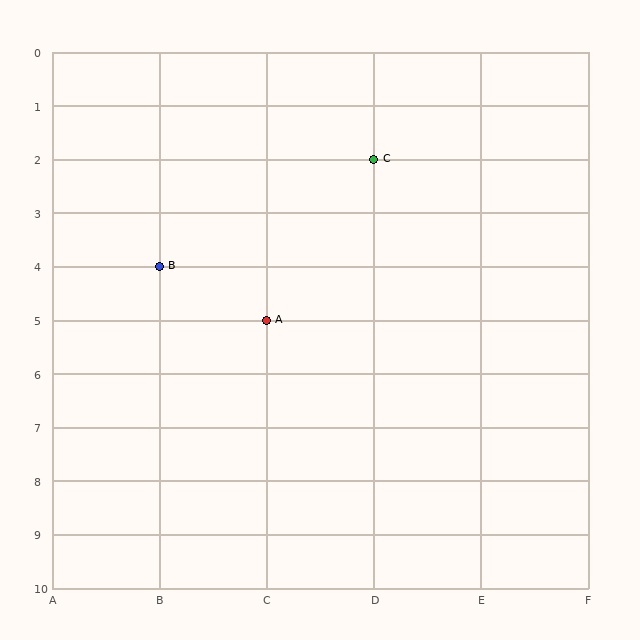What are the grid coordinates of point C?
Point C is at grid coordinates (D, 2).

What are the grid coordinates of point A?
Point A is at grid coordinates (C, 5).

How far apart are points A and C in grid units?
Points A and C are 1 column and 3 rows apart (about 3.2 grid units diagonally).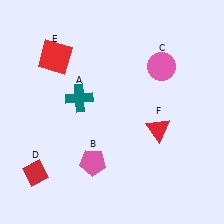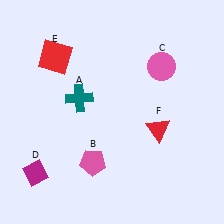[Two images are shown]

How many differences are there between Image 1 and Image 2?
There is 1 difference between the two images.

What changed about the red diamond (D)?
In Image 1, D is red. In Image 2, it changed to magenta.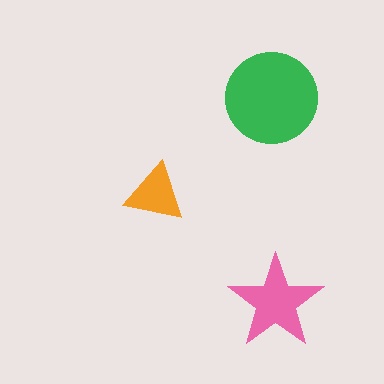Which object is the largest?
The green circle.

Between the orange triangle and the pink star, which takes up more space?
The pink star.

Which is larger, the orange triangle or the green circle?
The green circle.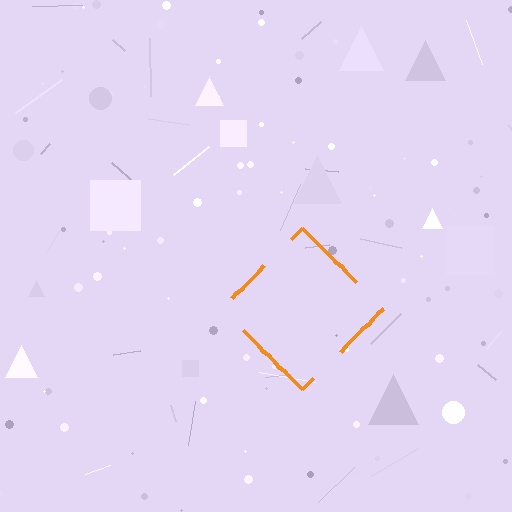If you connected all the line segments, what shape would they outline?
They would outline a diamond.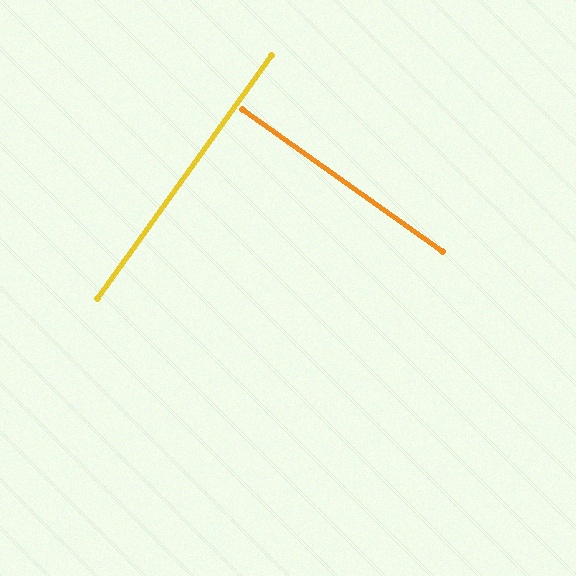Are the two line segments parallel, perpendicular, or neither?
Perpendicular — they meet at approximately 90°.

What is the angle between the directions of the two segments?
Approximately 90 degrees.